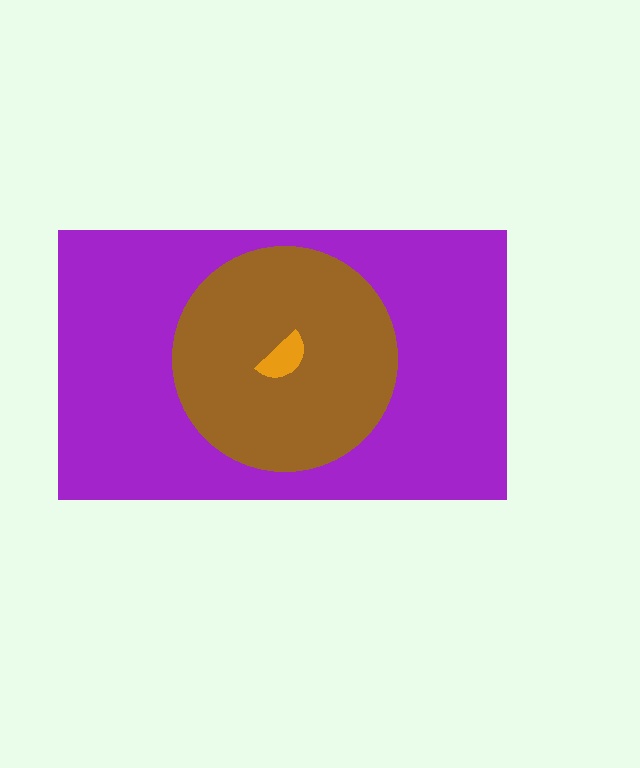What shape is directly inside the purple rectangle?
The brown circle.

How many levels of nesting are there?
3.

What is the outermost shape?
The purple rectangle.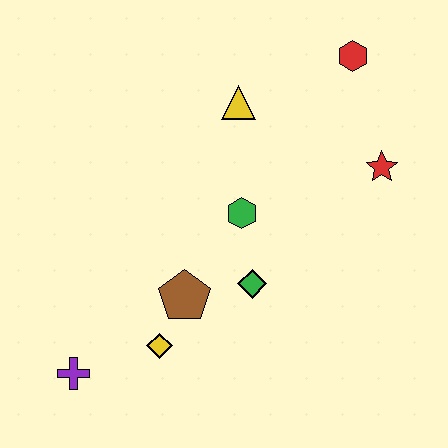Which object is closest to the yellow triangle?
The green hexagon is closest to the yellow triangle.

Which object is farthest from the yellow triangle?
The purple cross is farthest from the yellow triangle.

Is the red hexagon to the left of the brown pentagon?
No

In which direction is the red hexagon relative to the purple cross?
The red hexagon is above the purple cross.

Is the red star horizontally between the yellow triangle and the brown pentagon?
No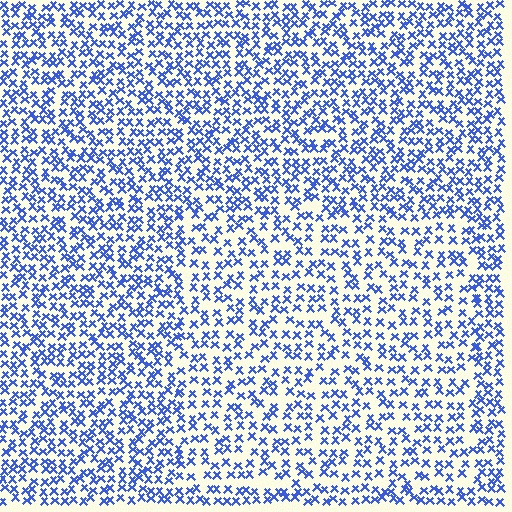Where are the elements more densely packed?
The elements are more densely packed outside the rectangle boundary.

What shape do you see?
I see a rectangle.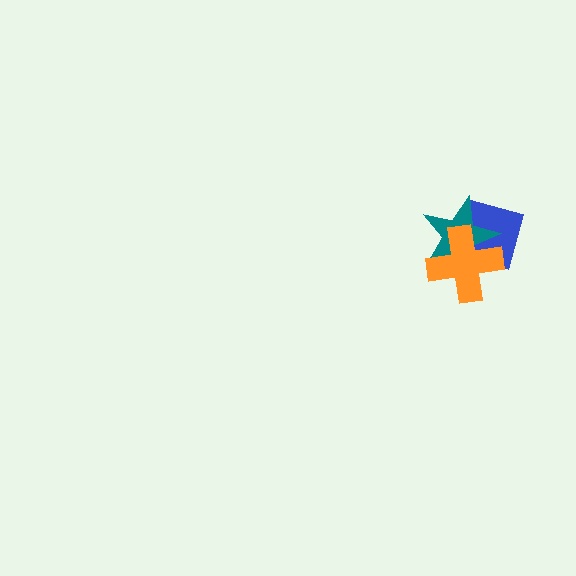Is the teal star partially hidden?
Yes, it is partially covered by another shape.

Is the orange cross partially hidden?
No, no other shape covers it.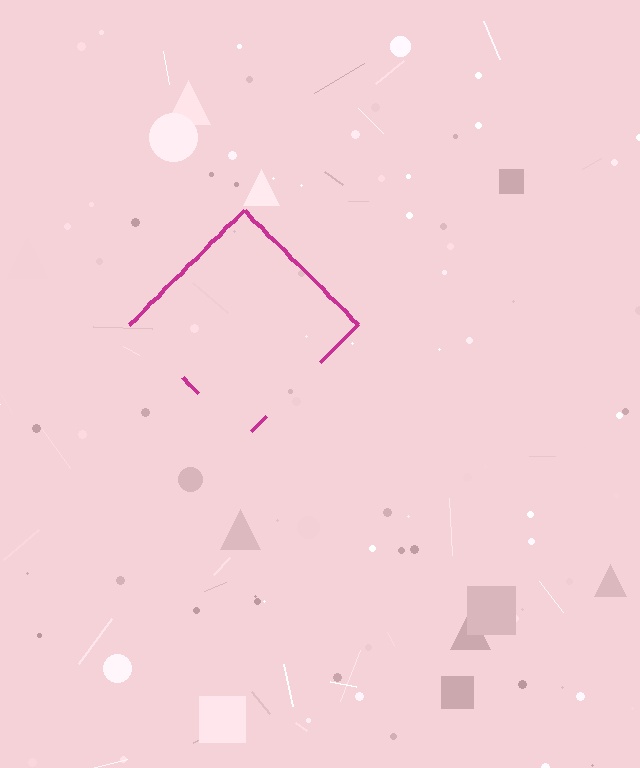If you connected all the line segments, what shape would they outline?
They would outline a diamond.